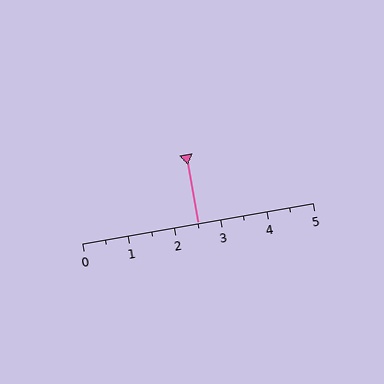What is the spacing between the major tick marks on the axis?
The major ticks are spaced 1 apart.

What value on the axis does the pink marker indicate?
The marker indicates approximately 2.5.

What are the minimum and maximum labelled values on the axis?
The axis runs from 0 to 5.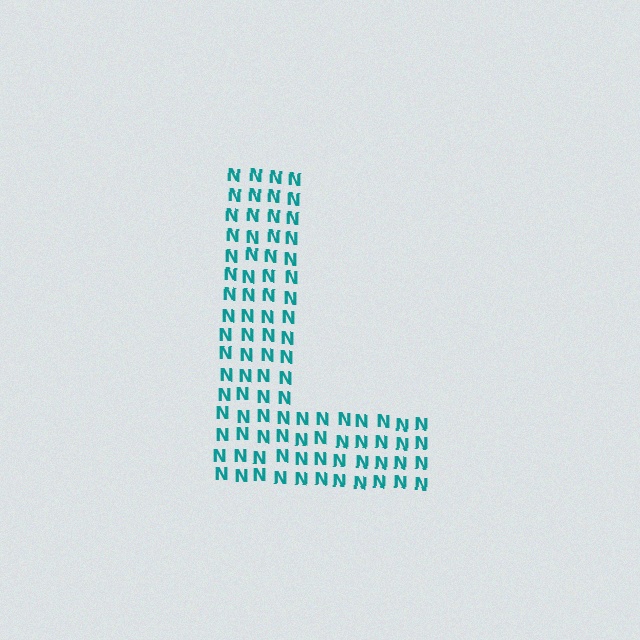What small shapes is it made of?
It is made of small letter N's.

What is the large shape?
The large shape is the letter L.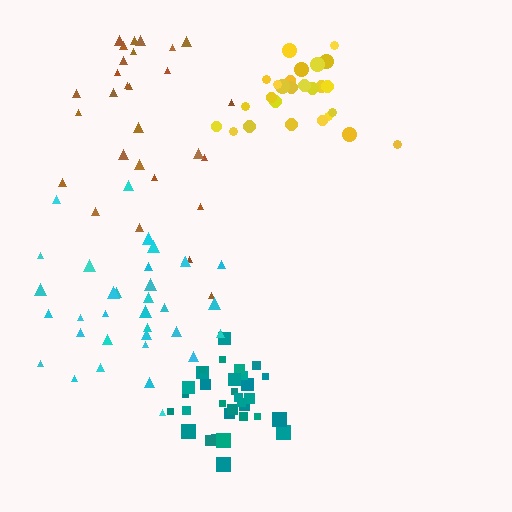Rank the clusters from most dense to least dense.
teal, yellow, cyan, brown.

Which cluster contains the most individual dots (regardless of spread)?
Cyan (34).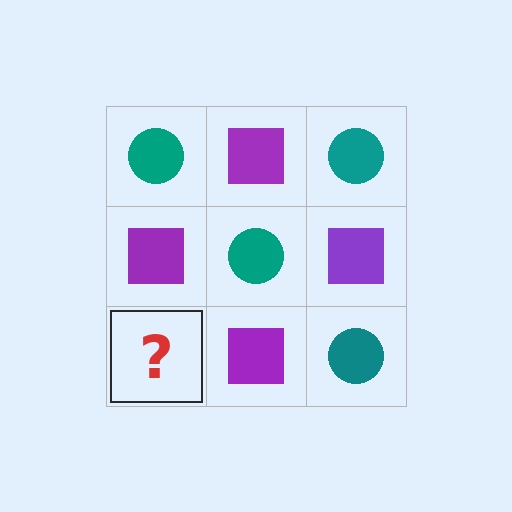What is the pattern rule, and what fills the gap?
The rule is that it alternates teal circle and purple square in a checkerboard pattern. The gap should be filled with a teal circle.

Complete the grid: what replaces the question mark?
The question mark should be replaced with a teal circle.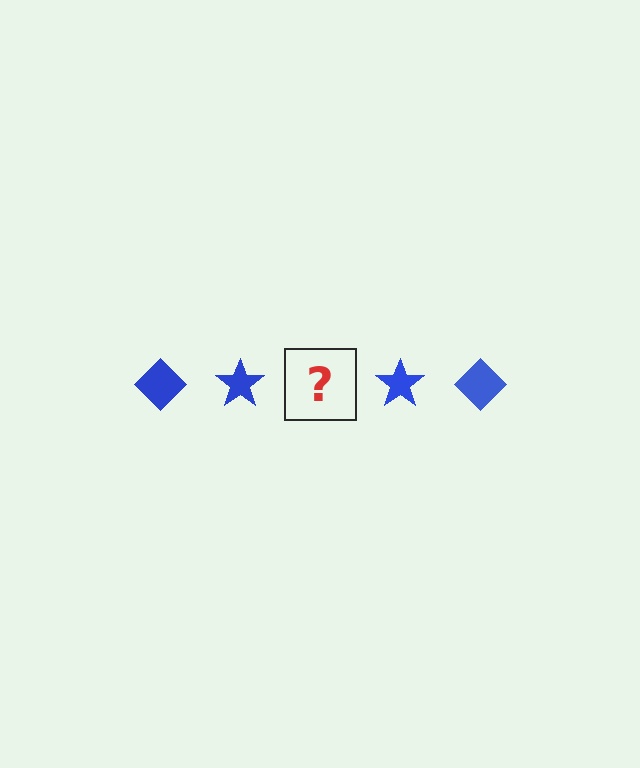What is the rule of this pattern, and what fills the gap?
The rule is that the pattern cycles through diamond, star shapes in blue. The gap should be filled with a blue diamond.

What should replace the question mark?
The question mark should be replaced with a blue diamond.